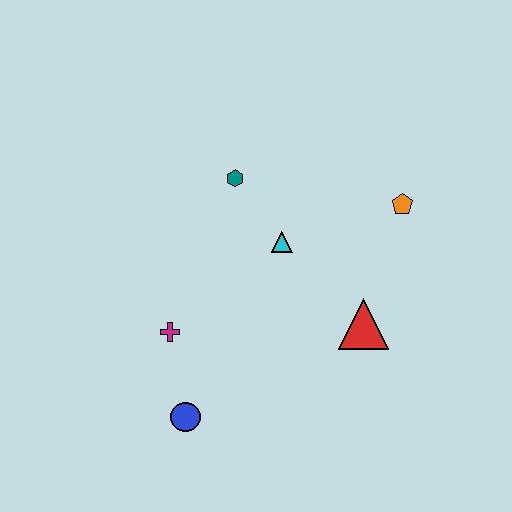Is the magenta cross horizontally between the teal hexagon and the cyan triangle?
No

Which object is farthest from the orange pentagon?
The blue circle is farthest from the orange pentagon.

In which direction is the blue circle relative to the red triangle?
The blue circle is to the left of the red triangle.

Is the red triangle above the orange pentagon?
No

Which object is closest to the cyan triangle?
The teal hexagon is closest to the cyan triangle.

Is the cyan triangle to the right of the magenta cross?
Yes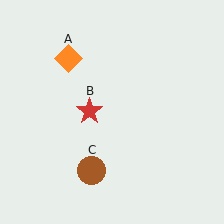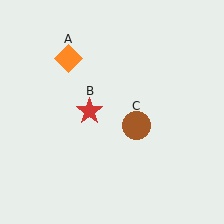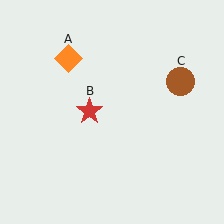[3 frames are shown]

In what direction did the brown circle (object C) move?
The brown circle (object C) moved up and to the right.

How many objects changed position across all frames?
1 object changed position: brown circle (object C).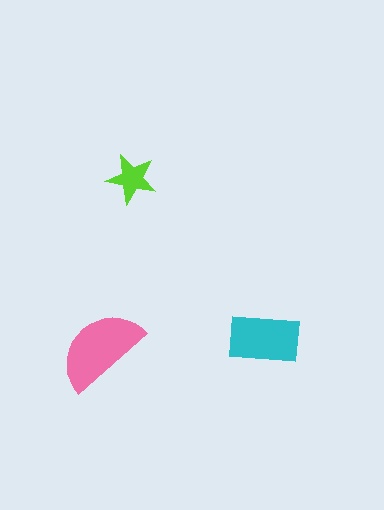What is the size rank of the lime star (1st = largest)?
3rd.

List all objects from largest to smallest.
The pink semicircle, the cyan rectangle, the lime star.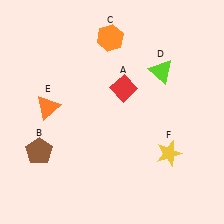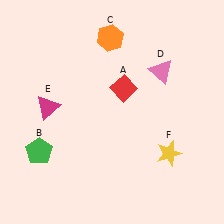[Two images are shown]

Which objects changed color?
B changed from brown to green. D changed from lime to pink. E changed from orange to magenta.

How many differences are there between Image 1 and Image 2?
There are 3 differences between the two images.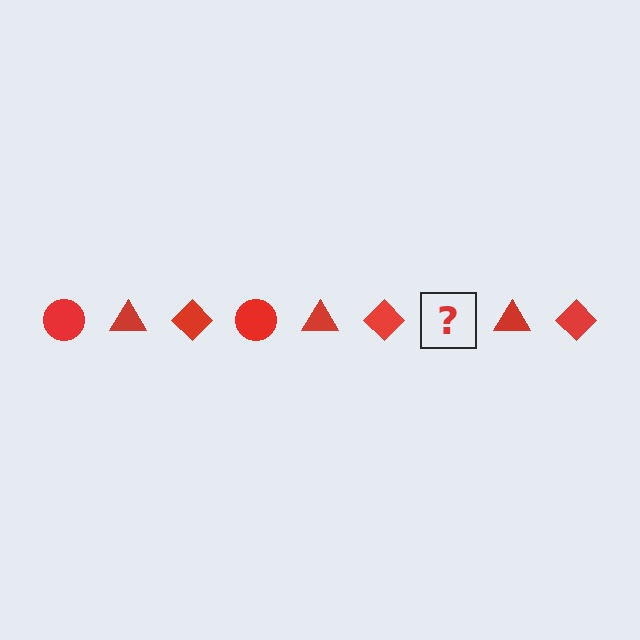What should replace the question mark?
The question mark should be replaced with a red circle.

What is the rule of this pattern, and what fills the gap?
The rule is that the pattern cycles through circle, triangle, diamond shapes in red. The gap should be filled with a red circle.